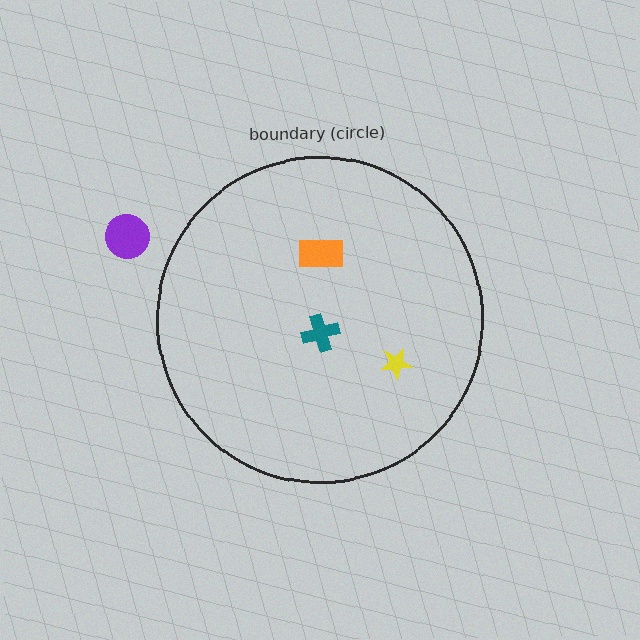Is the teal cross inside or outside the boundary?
Inside.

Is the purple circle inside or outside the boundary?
Outside.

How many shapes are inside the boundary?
3 inside, 1 outside.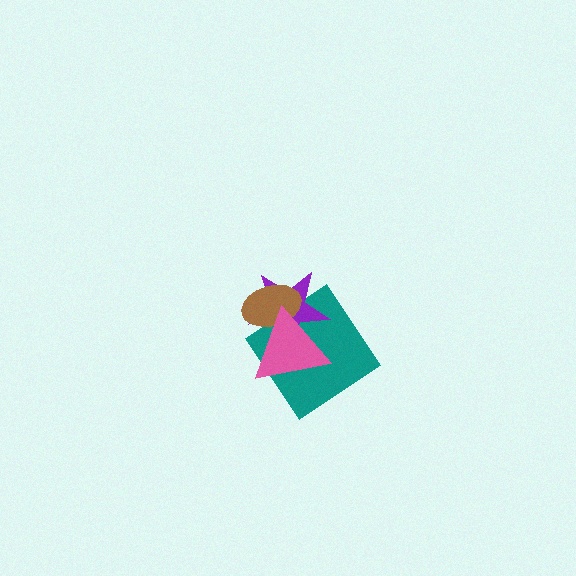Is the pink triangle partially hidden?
No, no other shape covers it.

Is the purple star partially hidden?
Yes, it is partially covered by another shape.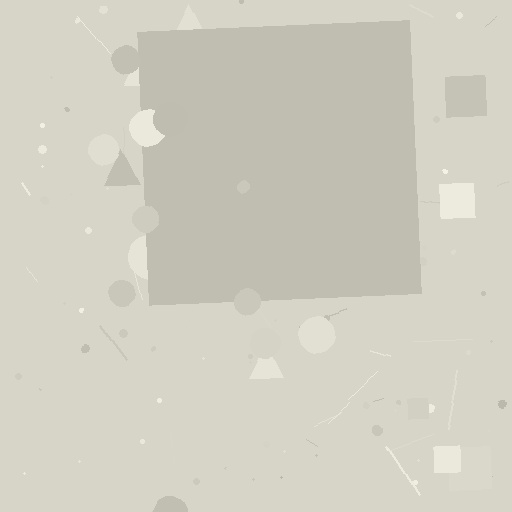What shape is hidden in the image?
A square is hidden in the image.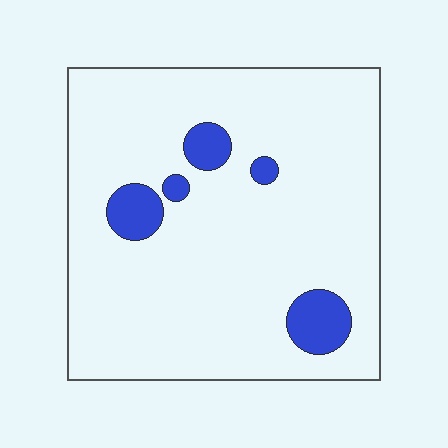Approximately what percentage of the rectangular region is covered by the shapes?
Approximately 10%.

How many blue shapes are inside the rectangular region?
5.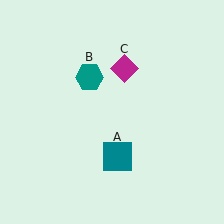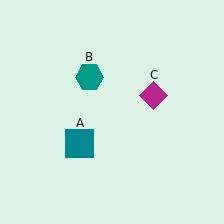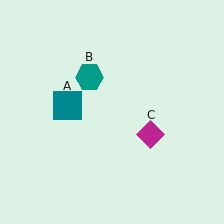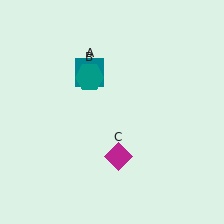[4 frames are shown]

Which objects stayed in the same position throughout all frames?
Teal hexagon (object B) remained stationary.